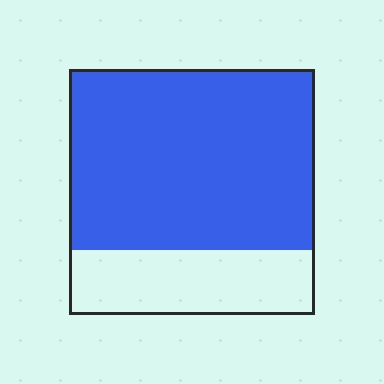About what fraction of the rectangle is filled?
About three quarters (3/4).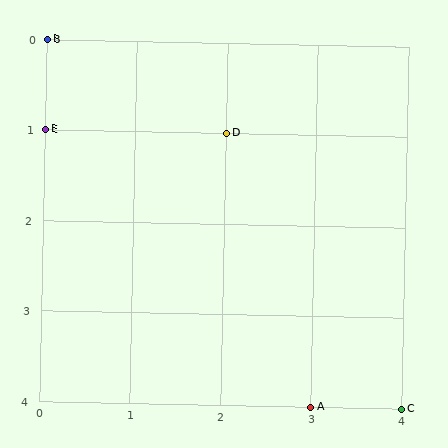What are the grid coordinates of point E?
Point E is at grid coordinates (0, 1).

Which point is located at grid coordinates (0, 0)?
Point B is at (0, 0).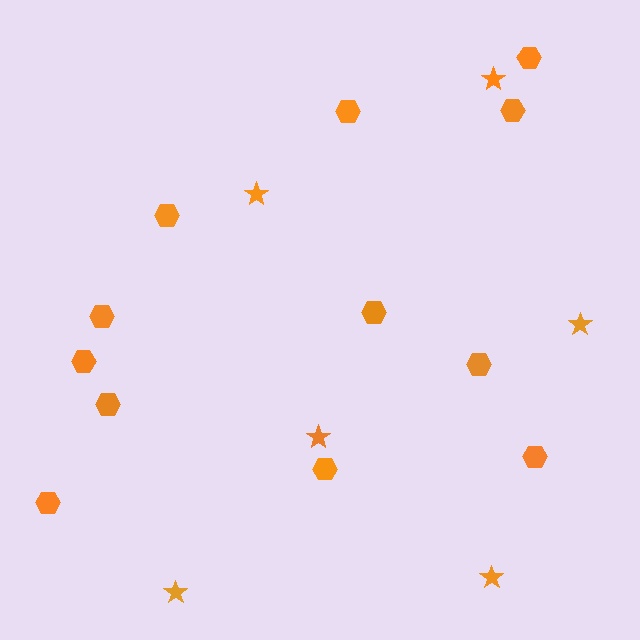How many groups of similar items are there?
There are 2 groups: one group of stars (6) and one group of hexagons (12).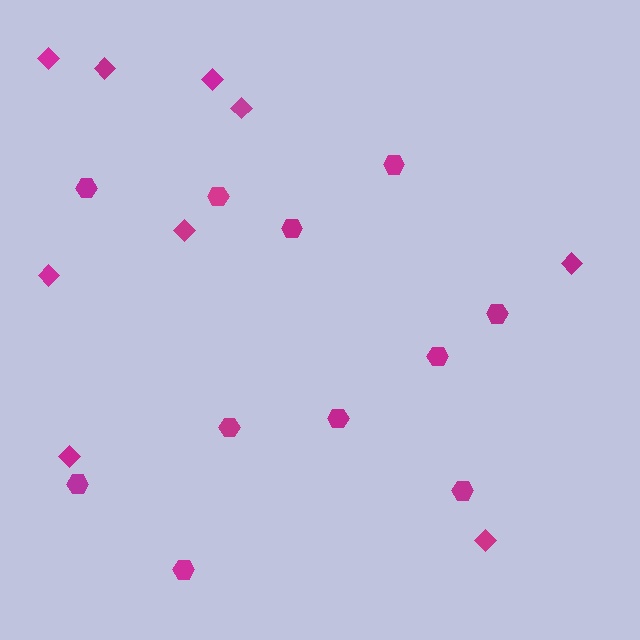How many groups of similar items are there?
There are 2 groups: one group of diamonds (9) and one group of hexagons (11).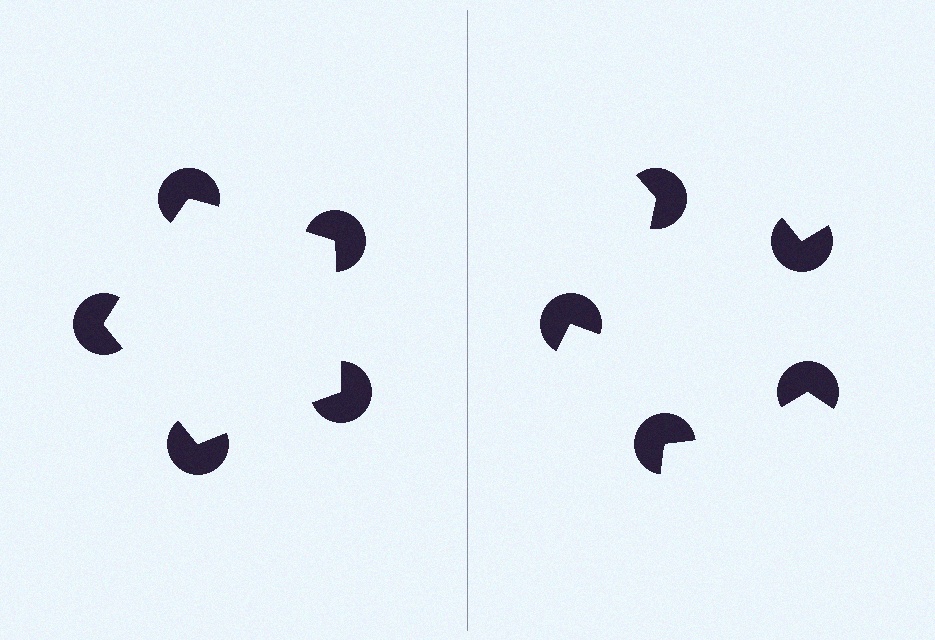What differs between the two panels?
The pac-man discs are positioned identically on both sides; only the wedge orientations differ. On the left they align to a pentagon; on the right they are misaligned.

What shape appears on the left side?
An illusory pentagon.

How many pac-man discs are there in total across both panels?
10 — 5 on each side.